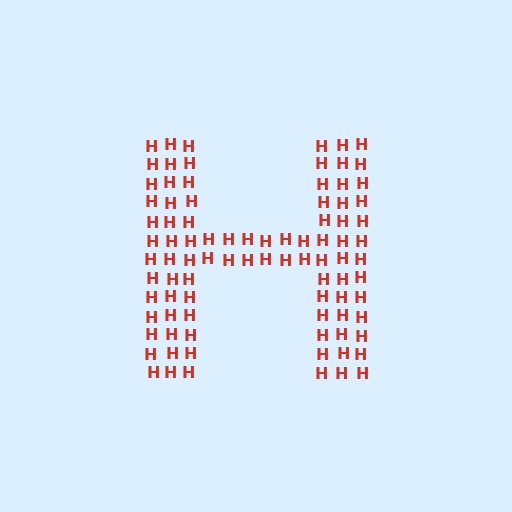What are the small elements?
The small elements are letter H's.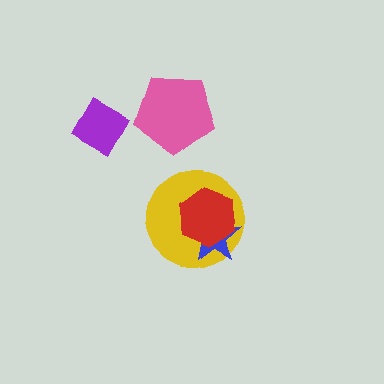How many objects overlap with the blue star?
2 objects overlap with the blue star.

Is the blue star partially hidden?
Yes, it is partially covered by another shape.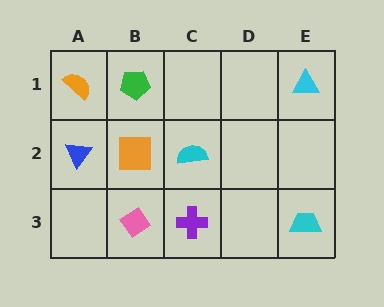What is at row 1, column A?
An orange semicircle.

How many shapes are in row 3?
3 shapes.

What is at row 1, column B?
A green pentagon.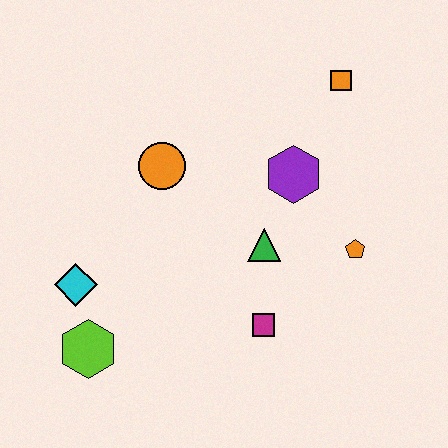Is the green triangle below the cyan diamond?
No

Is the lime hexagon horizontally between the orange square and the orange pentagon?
No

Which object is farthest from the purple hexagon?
The lime hexagon is farthest from the purple hexagon.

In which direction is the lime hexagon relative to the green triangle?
The lime hexagon is to the left of the green triangle.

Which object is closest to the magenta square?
The green triangle is closest to the magenta square.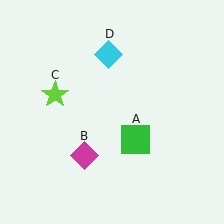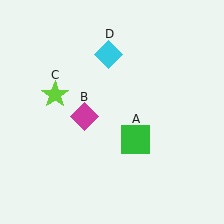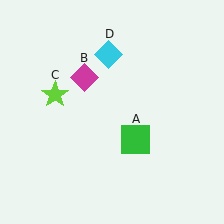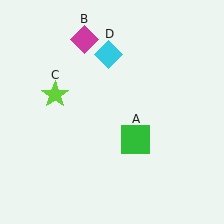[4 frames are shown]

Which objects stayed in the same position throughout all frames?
Green square (object A) and lime star (object C) and cyan diamond (object D) remained stationary.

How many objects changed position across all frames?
1 object changed position: magenta diamond (object B).